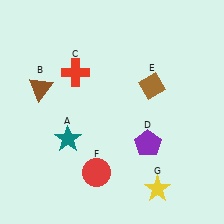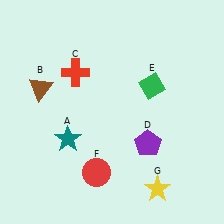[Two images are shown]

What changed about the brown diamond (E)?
In Image 1, E is brown. In Image 2, it changed to green.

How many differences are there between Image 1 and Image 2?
There is 1 difference between the two images.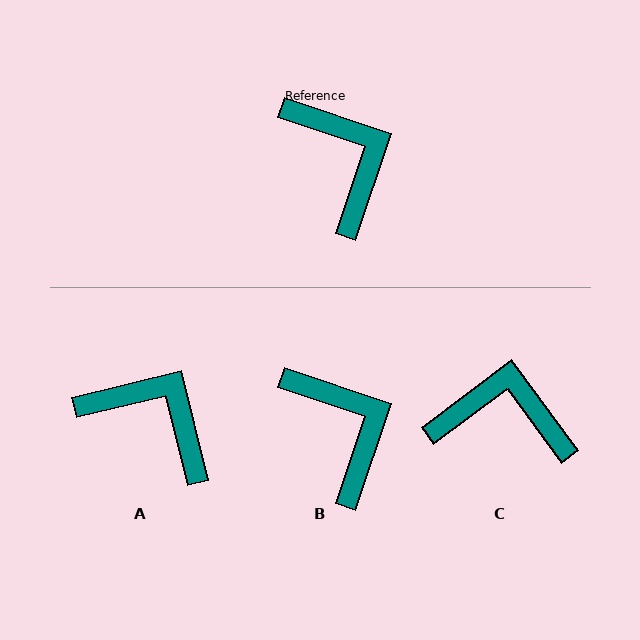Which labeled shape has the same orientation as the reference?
B.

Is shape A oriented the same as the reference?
No, it is off by about 32 degrees.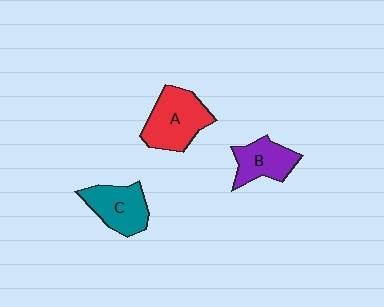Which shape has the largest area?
Shape A (red).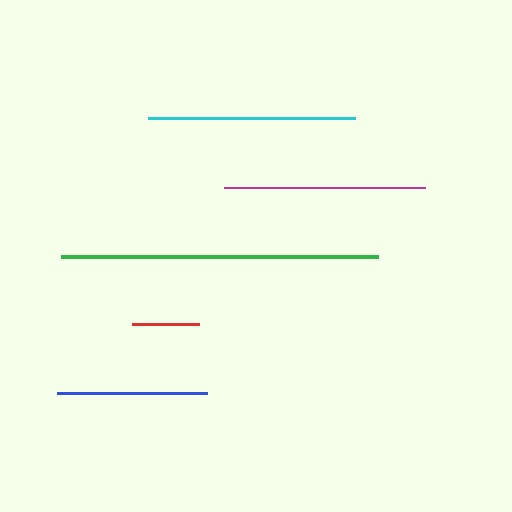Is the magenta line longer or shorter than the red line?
The magenta line is longer than the red line.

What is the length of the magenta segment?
The magenta segment is approximately 201 pixels long.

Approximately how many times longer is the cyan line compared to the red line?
The cyan line is approximately 3.1 times the length of the red line.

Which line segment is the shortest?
The red line is the shortest at approximately 67 pixels.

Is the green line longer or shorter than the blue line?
The green line is longer than the blue line.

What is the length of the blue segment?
The blue segment is approximately 150 pixels long.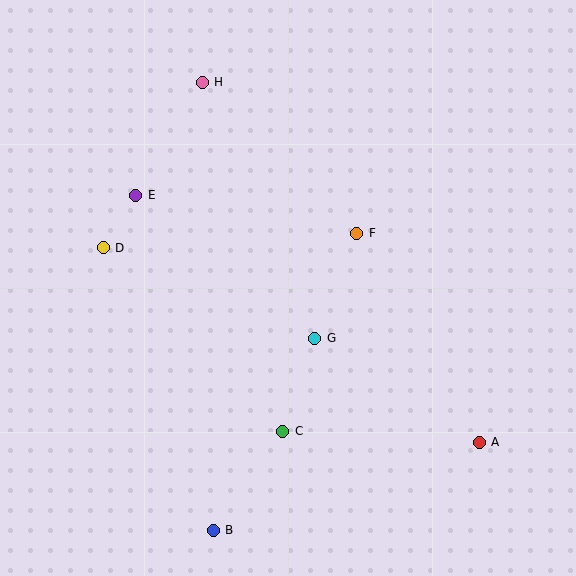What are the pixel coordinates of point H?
Point H is at (202, 82).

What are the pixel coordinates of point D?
Point D is at (103, 248).